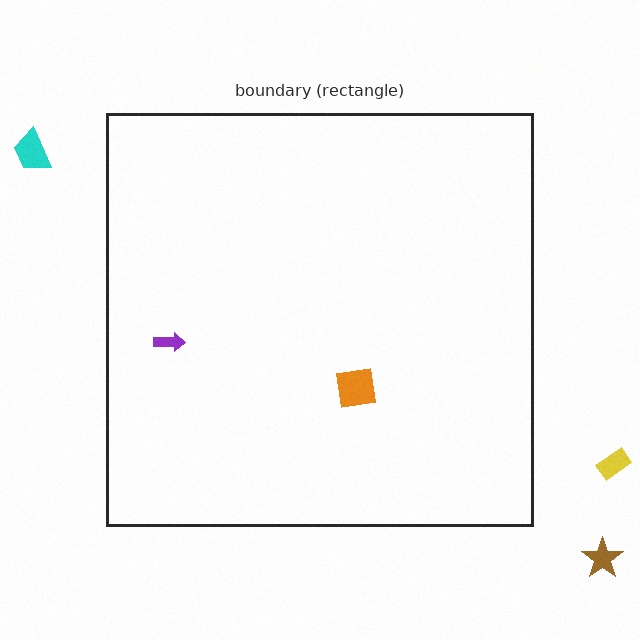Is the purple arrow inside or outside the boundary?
Inside.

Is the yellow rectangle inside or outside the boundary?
Outside.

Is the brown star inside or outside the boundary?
Outside.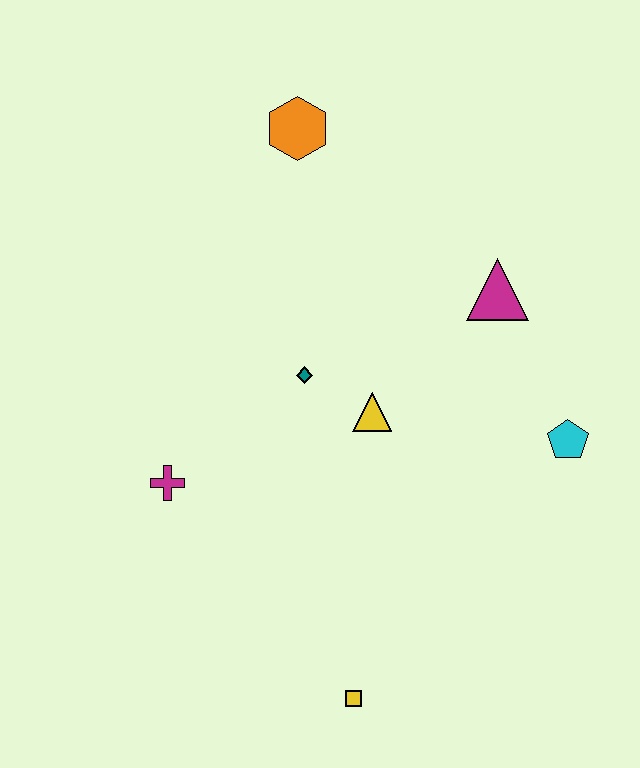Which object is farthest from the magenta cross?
The cyan pentagon is farthest from the magenta cross.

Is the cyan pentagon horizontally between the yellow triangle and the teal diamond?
No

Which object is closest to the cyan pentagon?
The magenta triangle is closest to the cyan pentagon.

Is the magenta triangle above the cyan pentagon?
Yes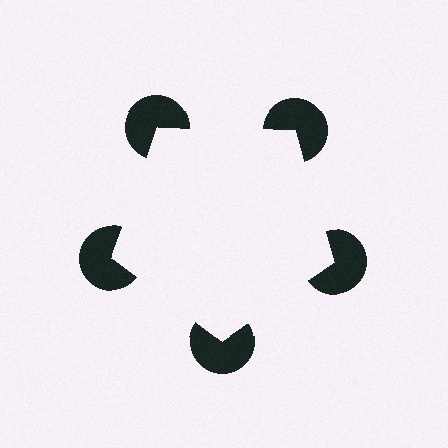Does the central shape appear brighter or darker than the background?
It typically appears slightly brighter than the background, even though no actual brightness change is drawn.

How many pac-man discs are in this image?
There are 5 — one at each vertex of the illusory pentagon.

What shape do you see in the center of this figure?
An illusory pentagon — its edges are inferred from the aligned wedge cuts in the pac-man discs, not physically drawn.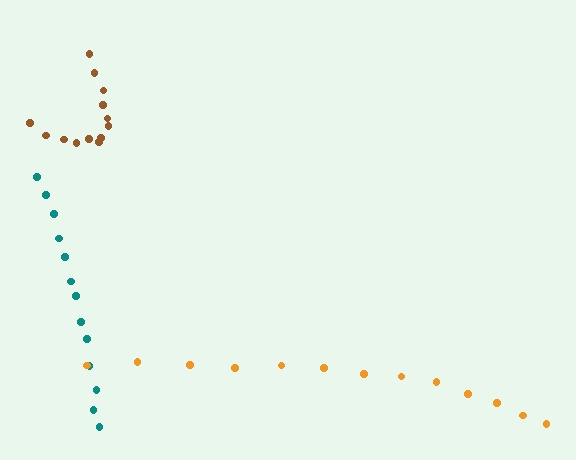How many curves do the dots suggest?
There are 3 distinct paths.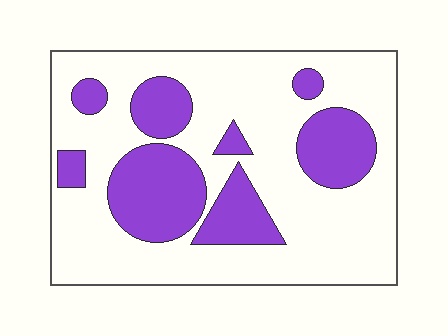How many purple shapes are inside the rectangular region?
8.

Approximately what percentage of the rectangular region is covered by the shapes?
Approximately 30%.